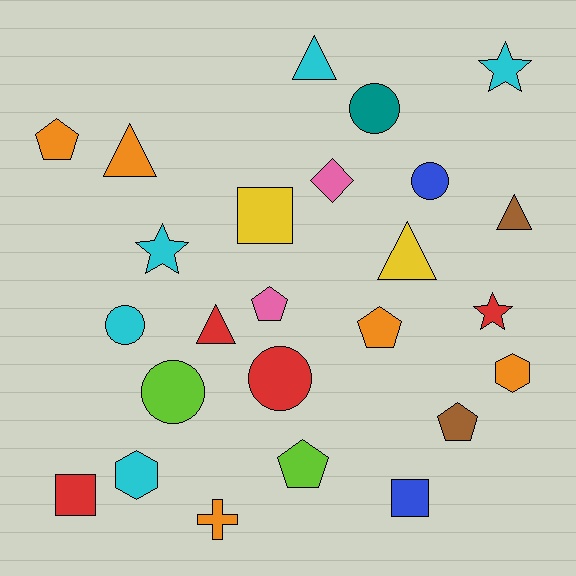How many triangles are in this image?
There are 5 triangles.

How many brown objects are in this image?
There are 2 brown objects.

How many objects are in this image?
There are 25 objects.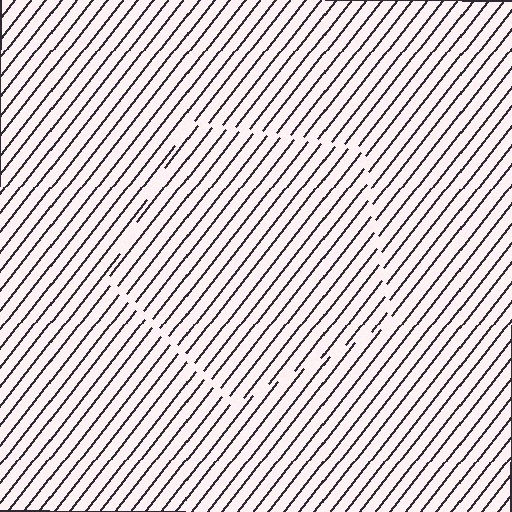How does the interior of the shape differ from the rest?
The interior of the shape contains the same grating, shifted by half a period — the contour is defined by the phase discontinuity where line-ends from the inner and outer gratings abut.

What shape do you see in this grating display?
An illusory pentagon. The interior of the shape contains the same grating, shifted by half a period — the contour is defined by the phase discontinuity where line-ends from the inner and outer gratings abut.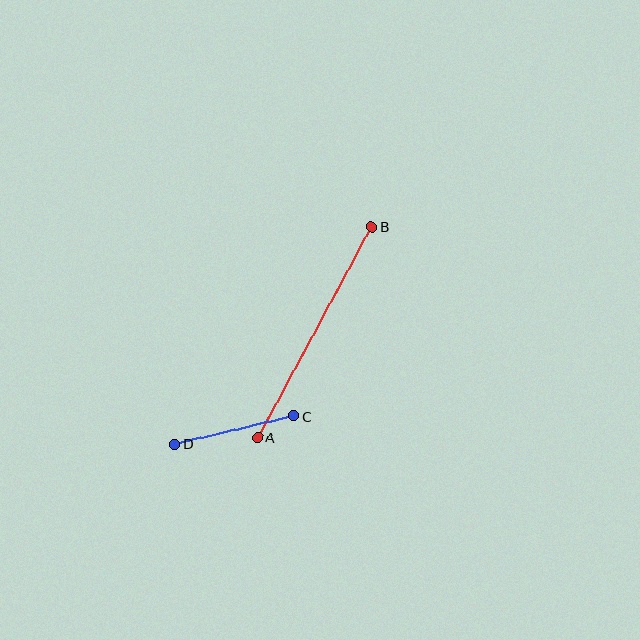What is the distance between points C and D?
The distance is approximately 122 pixels.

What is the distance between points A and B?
The distance is approximately 240 pixels.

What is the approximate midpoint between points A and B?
The midpoint is at approximately (314, 332) pixels.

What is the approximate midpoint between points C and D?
The midpoint is at approximately (234, 430) pixels.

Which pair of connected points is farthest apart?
Points A and B are farthest apart.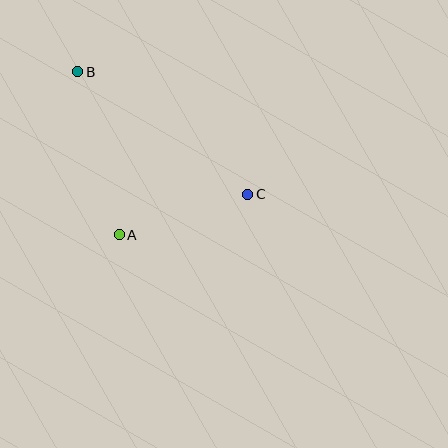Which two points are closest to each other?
Points A and C are closest to each other.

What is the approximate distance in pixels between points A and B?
The distance between A and B is approximately 169 pixels.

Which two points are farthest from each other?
Points B and C are farthest from each other.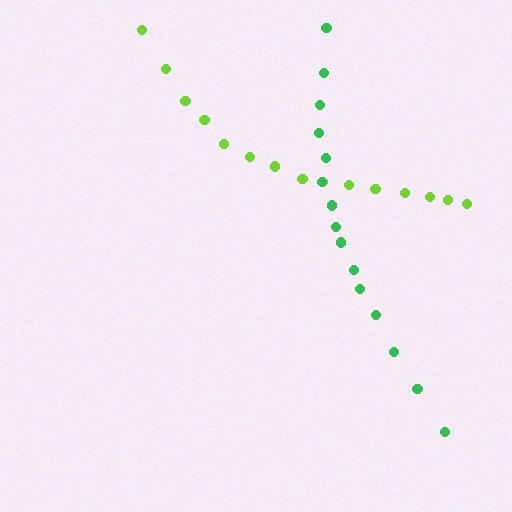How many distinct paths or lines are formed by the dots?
There are 2 distinct paths.